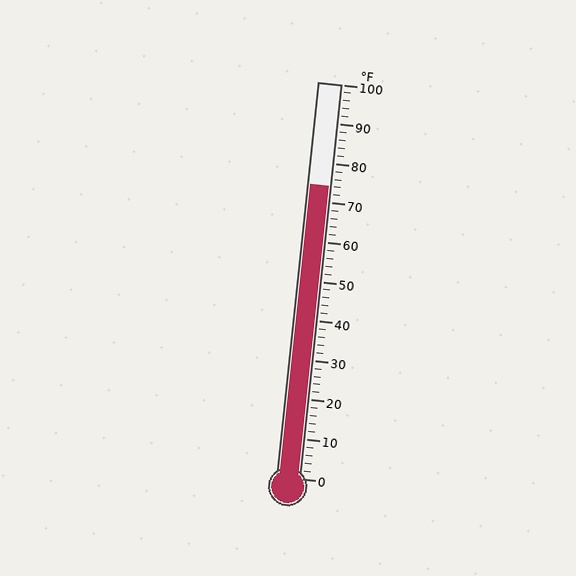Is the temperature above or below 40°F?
The temperature is above 40°F.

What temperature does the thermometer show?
The thermometer shows approximately 74°F.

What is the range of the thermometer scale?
The thermometer scale ranges from 0°F to 100°F.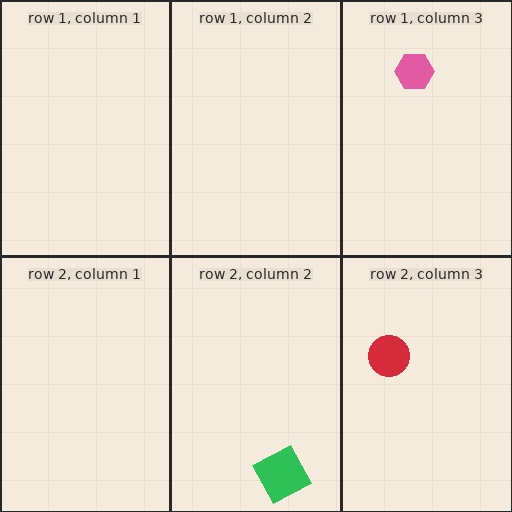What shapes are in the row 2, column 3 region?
The red circle.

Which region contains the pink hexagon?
The row 1, column 3 region.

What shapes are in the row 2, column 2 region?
The green square.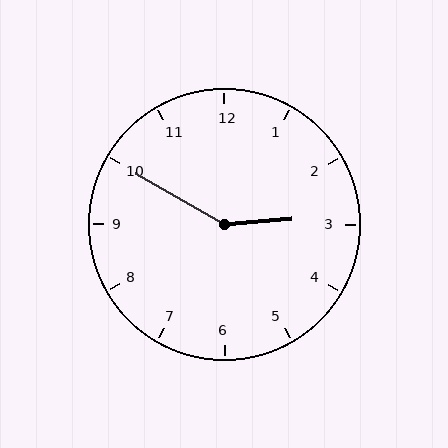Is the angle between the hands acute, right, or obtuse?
It is obtuse.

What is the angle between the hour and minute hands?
Approximately 145 degrees.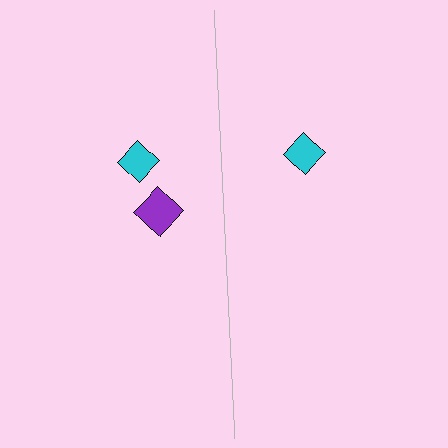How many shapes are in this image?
There are 3 shapes in this image.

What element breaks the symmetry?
A purple diamond is missing from the right side.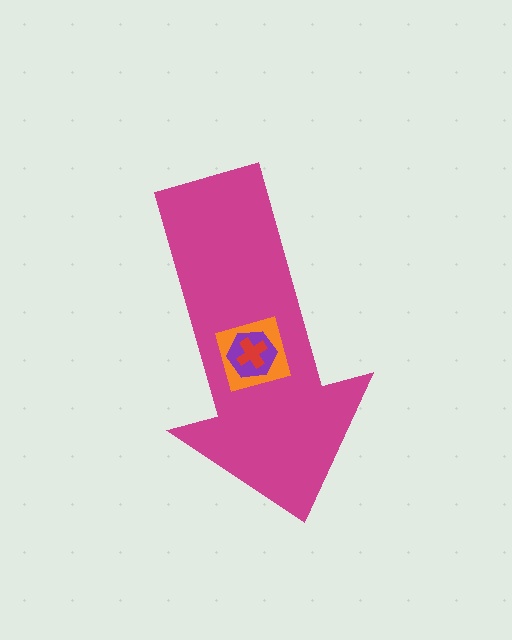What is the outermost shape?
The magenta arrow.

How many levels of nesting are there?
4.